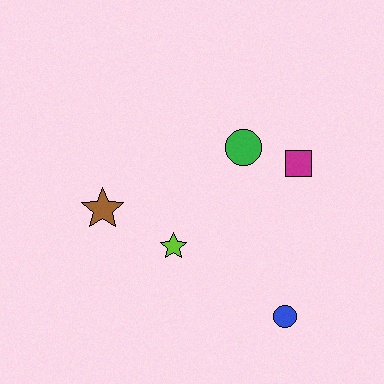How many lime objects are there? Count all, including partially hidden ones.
There is 1 lime object.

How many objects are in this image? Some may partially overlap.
There are 5 objects.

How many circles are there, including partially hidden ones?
There are 2 circles.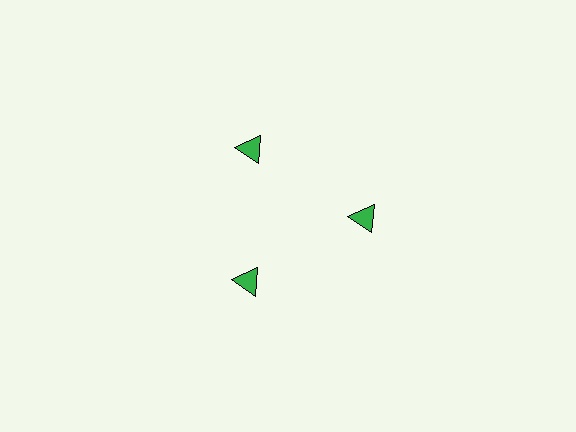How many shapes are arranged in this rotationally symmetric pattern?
There are 3 shapes, arranged in 3 groups of 1.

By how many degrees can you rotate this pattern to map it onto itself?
The pattern maps onto itself every 120 degrees of rotation.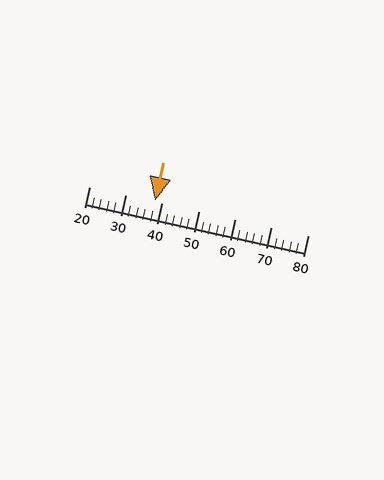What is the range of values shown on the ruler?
The ruler shows values from 20 to 80.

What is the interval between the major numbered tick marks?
The major tick marks are spaced 10 units apart.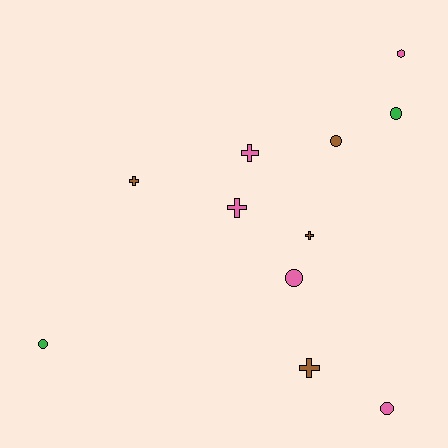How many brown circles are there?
There is 1 brown circle.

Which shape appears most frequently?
Circle, with 5 objects.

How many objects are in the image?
There are 11 objects.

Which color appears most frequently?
Pink, with 5 objects.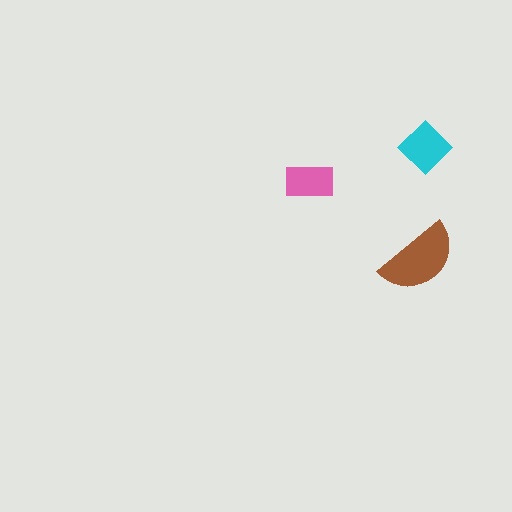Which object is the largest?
The brown semicircle.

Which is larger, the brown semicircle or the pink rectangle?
The brown semicircle.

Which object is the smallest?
The pink rectangle.